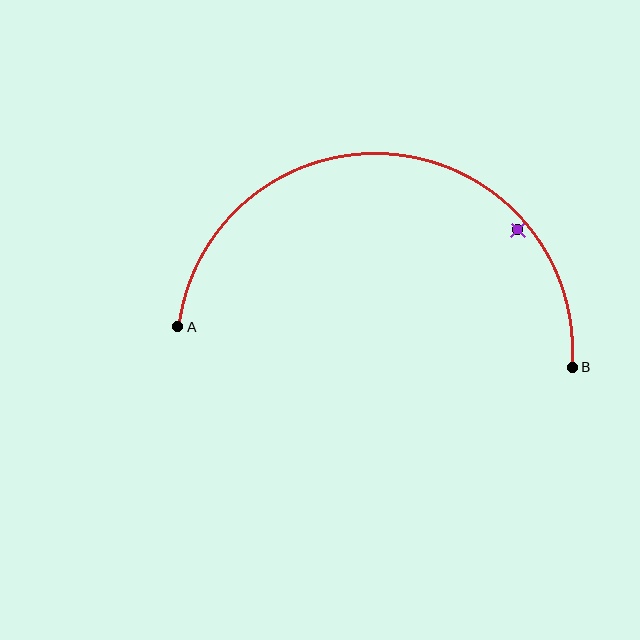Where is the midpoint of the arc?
The arc midpoint is the point on the curve farthest from the straight line joining A and B. It sits above that line.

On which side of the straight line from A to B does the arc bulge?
The arc bulges above the straight line connecting A and B.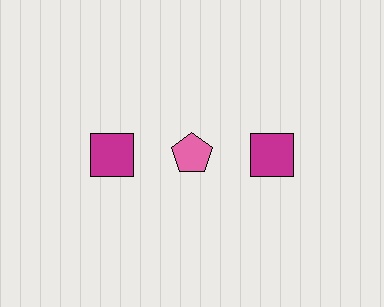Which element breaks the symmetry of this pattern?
The pink pentagon in the top row, second from left column breaks the symmetry. All other shapes are magenta squares.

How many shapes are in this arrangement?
There are 3 shapes arranged in a grid pattern.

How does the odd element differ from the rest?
It differs in both color (pink instead of magenta) and shape (pentagon instead of square).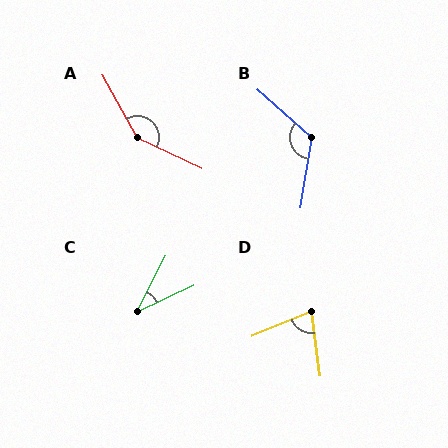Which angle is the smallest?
C, at approximately 38 degrees.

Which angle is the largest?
A, at approximately 144 degrees.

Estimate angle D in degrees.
Approximately 76 degrees.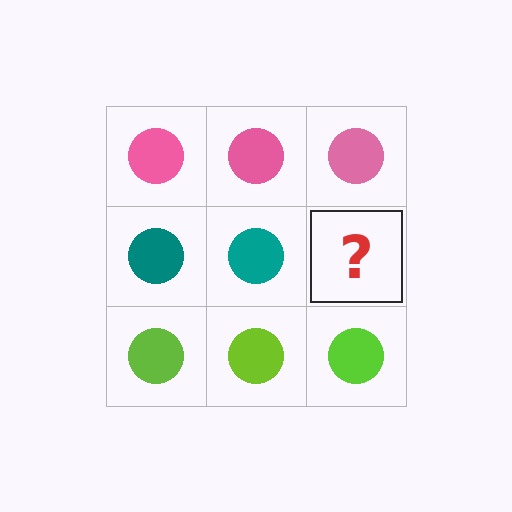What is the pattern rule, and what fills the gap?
The rule is that each row has a consistent color. The gap should be filled with a teal circle.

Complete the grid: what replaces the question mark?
The question mark should be replaced with a teal circle.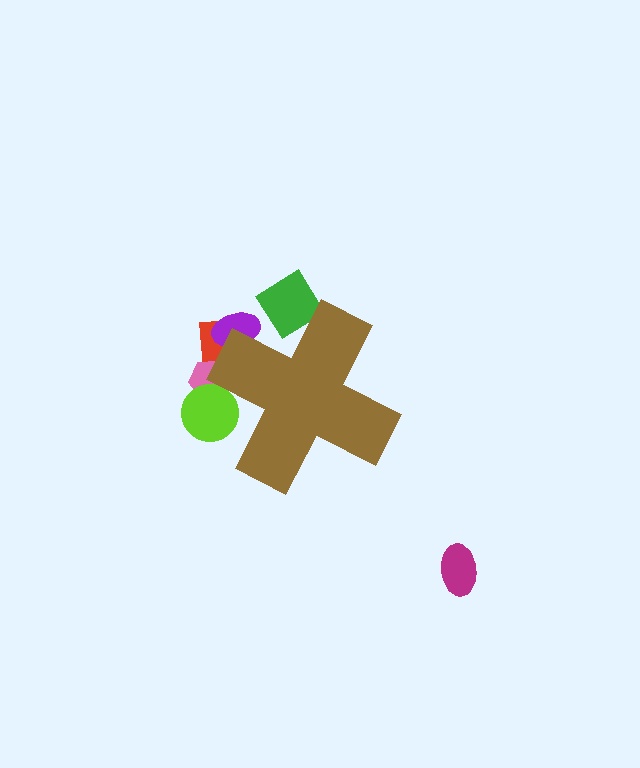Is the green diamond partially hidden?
Yes, the green diamond is partially hidden behind the brown cross.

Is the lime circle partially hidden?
Yes, the lime circle is partially hidden behind the brown cross.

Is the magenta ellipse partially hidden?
No, the magenta ellipse is fully visible.